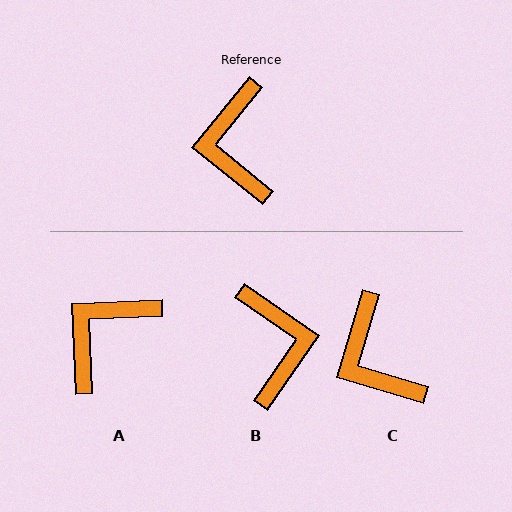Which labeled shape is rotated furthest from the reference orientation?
B, about 176 degrees away.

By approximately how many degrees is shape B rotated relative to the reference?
Approximately 176 degrees clockwise.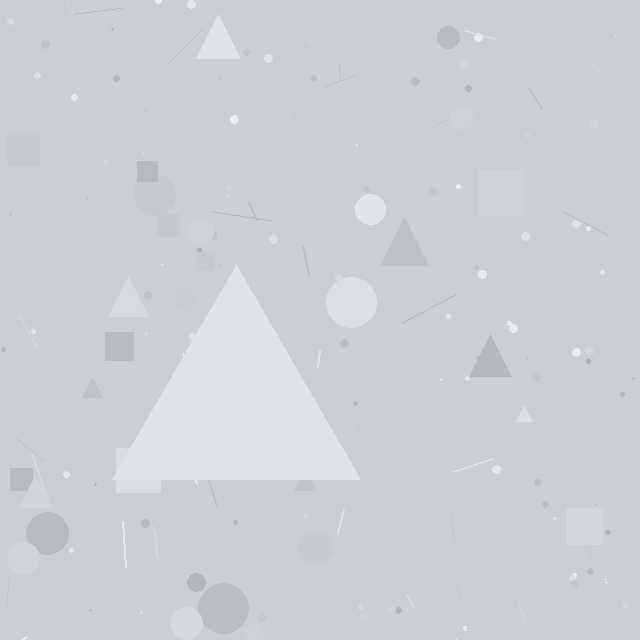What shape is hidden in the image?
A triangle is hidden in the image.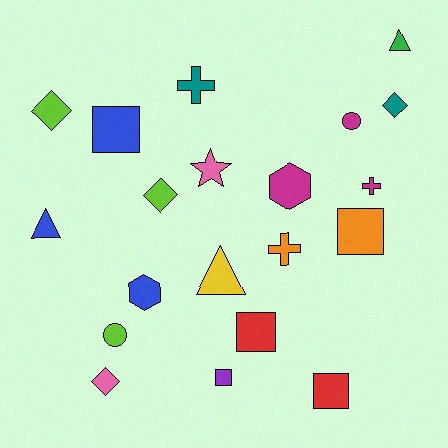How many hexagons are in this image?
There are 2 hexagons.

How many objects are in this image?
There are 20 objects.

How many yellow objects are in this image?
There is 1 yellow object.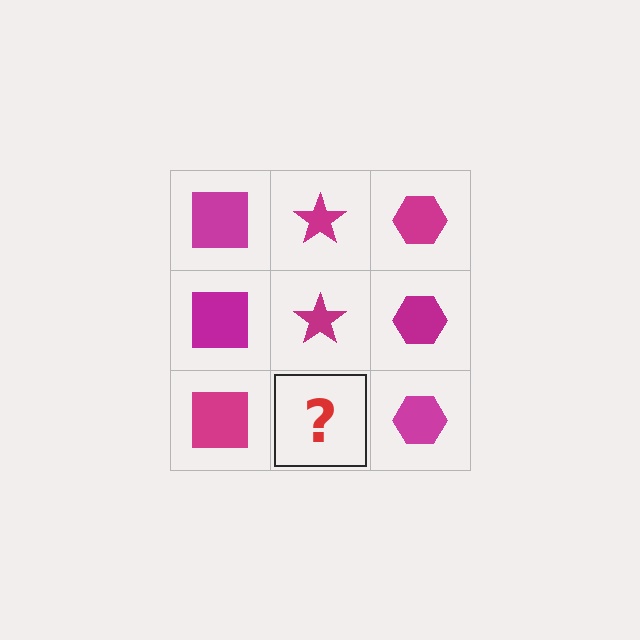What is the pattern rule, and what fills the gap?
The rule is that each column has a consistent shape. The gap should be filled with a magenta star.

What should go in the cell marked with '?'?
The missing cell should contain a magenta star.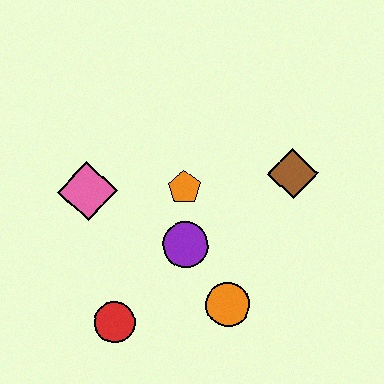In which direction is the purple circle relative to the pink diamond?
The purple circle is to the right of the pink diamond.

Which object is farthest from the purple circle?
The brown diamond is farthest from the purple circle.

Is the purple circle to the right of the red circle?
Yes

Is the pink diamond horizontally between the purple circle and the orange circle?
No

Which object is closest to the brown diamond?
The orange pentagon is closest to the brown diamond.